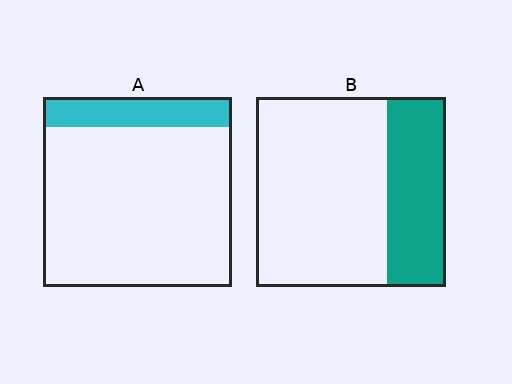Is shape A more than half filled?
No.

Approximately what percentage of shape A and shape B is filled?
A is approximately 15% and B is approximately 30%.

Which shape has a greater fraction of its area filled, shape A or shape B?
Shape B.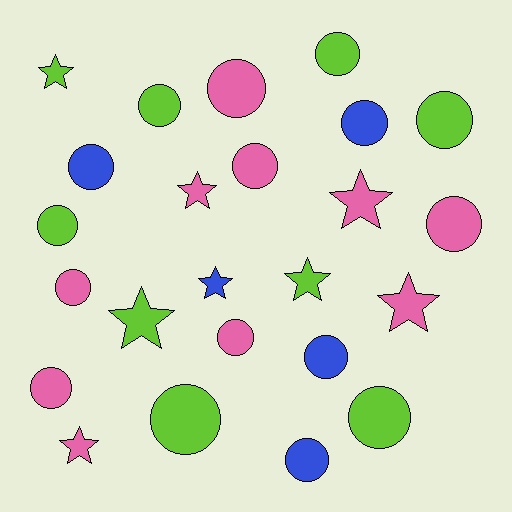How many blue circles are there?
There are 4 blue circles.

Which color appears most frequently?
Pink, with 10 objects.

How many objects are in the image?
There are 24 objects.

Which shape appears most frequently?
Circle, with 16 objects.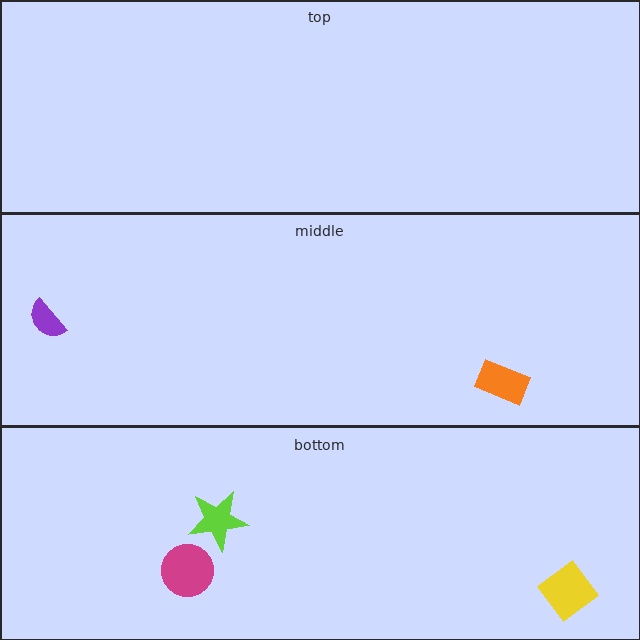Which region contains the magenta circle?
The bottom region.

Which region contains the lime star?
The bottom region.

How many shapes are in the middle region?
2.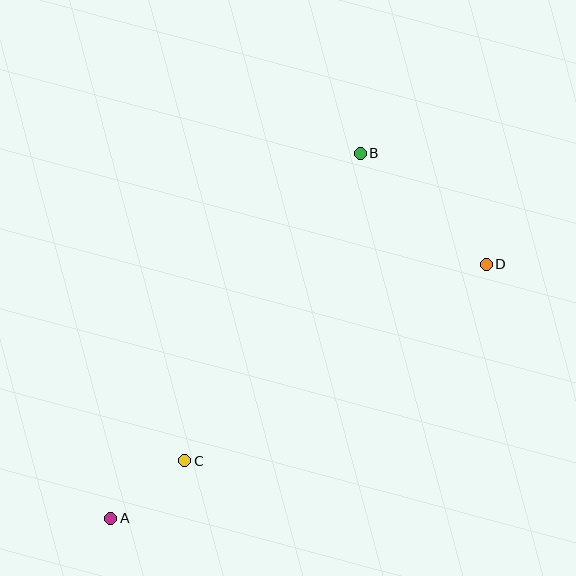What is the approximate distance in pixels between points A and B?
The distance between A and B is approximately 442 pixels.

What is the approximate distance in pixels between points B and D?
The distance between B and D is approximately 168 pixels.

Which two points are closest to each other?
Points A and C are closest to each other.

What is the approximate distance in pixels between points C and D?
The distance between C and D is approximately 360 pixels.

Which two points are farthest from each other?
Points A and D are farthest from each other.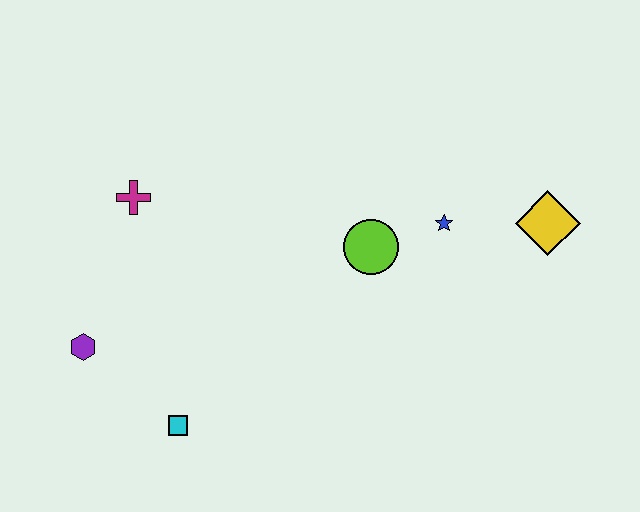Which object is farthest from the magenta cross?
The yellow diamond is farthest from the magenta cross.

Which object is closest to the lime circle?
The blue star is closest to the lime circle.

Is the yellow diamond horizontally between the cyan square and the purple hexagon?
No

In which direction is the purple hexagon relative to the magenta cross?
The purple hexagon is below the magenta cross.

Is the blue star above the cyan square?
Yes